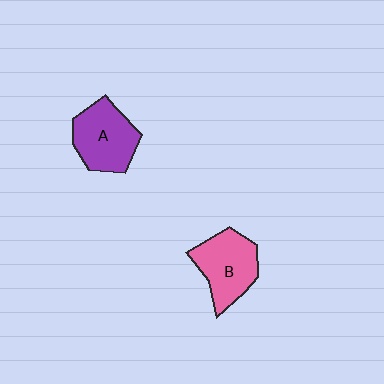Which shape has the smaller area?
Shape A (purple).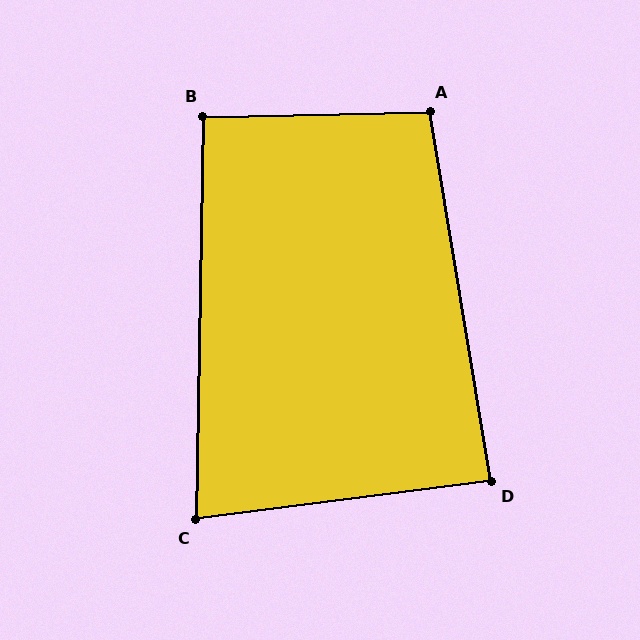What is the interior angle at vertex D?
Approximately 88 degrees (approximately right).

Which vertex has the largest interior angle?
A, at approximately 98 degrees.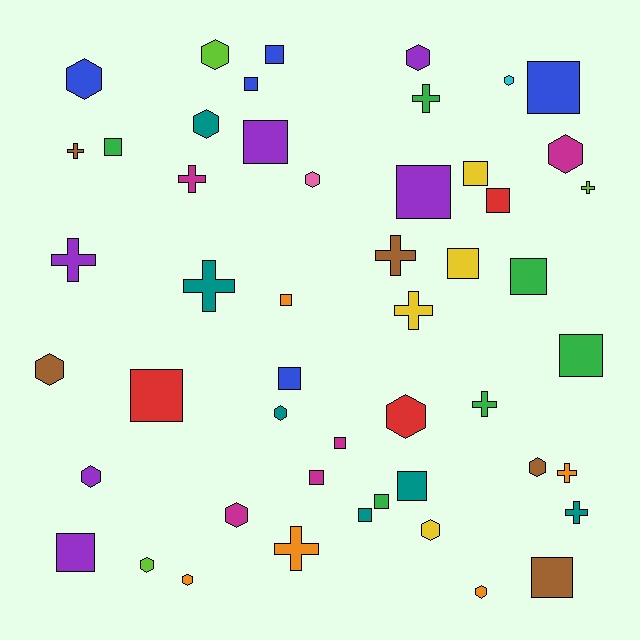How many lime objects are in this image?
There are 3 lime objects.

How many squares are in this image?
There are 21 squares.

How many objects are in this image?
There are 50 objects.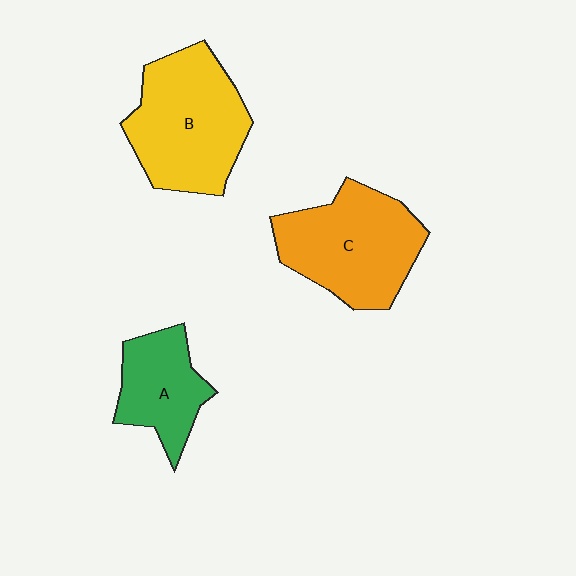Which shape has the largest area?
Shape B (yellow).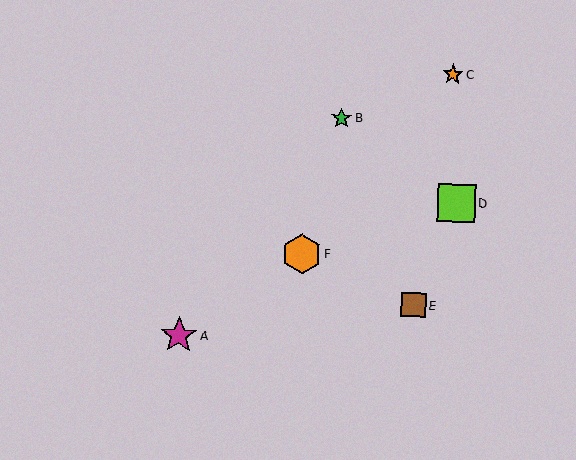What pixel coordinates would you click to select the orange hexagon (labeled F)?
Click at (302, 254) to select the orange hexagon F.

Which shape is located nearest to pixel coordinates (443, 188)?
The lime square (labeled D) at (456, 203) is nearest to that location.